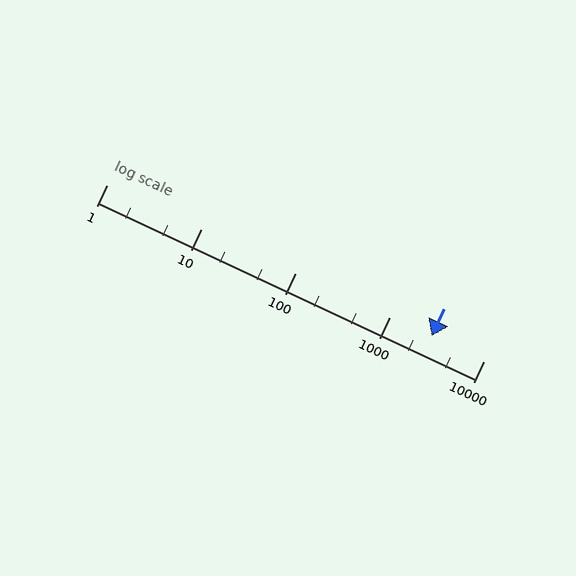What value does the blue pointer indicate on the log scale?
The pointer indicates approximately 2800.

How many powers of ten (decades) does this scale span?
The scale spans 4 decades, from 1 to 10000.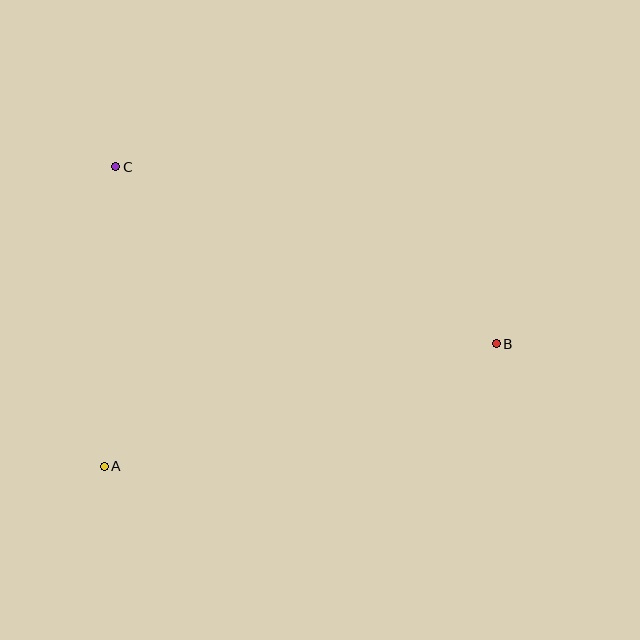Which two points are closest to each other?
Points A and C are closest to each other.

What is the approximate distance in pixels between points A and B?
The distance between A and B is approximately 411 pixels.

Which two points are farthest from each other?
Points B and C are farthest from each other.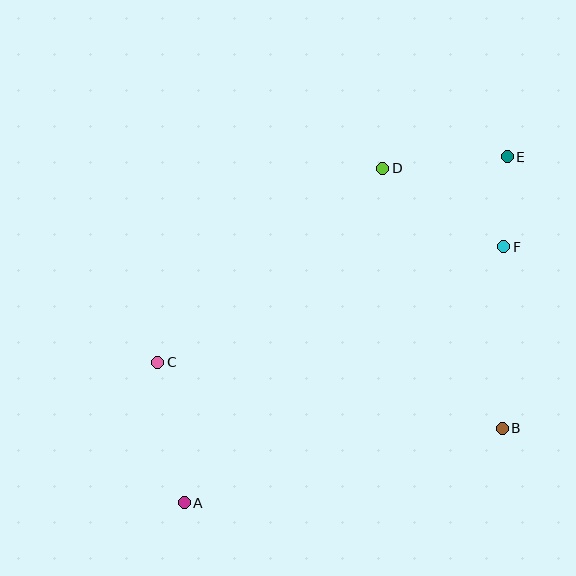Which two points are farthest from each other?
Points A and E are farthest from each other.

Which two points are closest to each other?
Points E and F are closest to each other.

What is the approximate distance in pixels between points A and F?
The distance between A and F is approximately 410 pixels.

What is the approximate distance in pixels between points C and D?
The distance between C and D is approximately 297 pixels.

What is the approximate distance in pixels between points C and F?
The distance between C and F is approximately 365 pixels.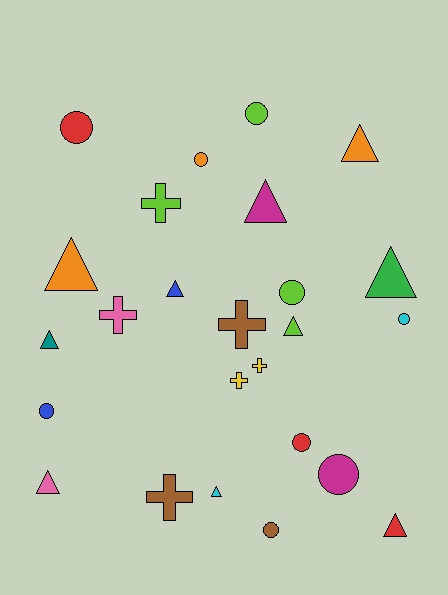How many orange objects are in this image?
There are 3 orange objects.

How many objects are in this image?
There are 25 objects.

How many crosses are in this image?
There are 6 crosses.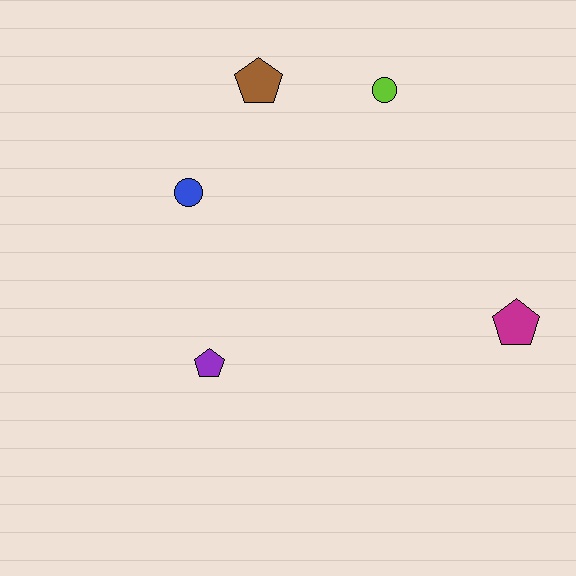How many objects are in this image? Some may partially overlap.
There are 5 objects.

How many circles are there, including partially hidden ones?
There are 2 circles.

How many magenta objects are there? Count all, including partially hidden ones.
There is 1 magenta object.